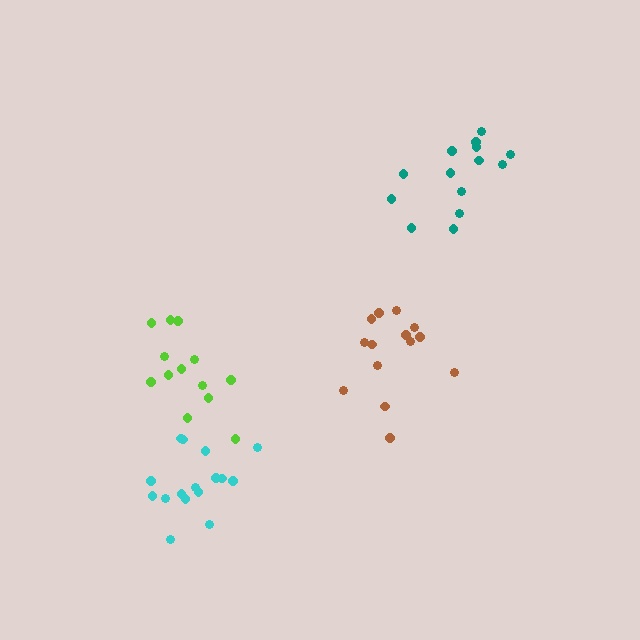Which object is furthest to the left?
The cyan cluster is leftmost.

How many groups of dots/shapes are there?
There are 4 groups.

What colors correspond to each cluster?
The clusters are colored: cyan, lime, teal, brown.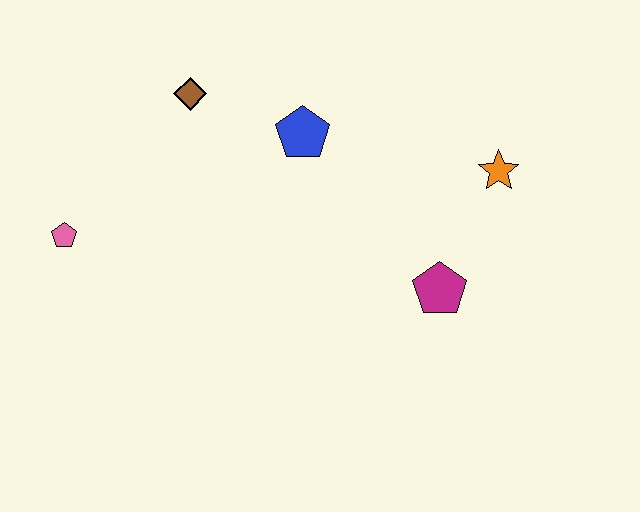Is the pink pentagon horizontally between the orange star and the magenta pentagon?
No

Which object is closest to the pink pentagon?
The brown diamond is closest to the pink pentagon.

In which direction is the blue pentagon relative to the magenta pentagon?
The blue pentagon is above the magenta pentagon.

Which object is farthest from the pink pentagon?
The orange star is farthest from the pink pentagon.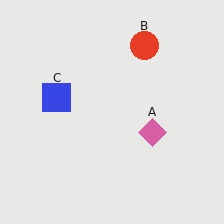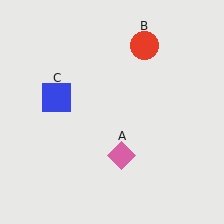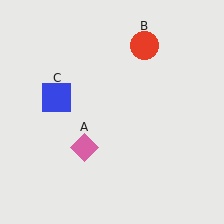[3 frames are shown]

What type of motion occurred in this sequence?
The pink diamond (object A) rotated clockwise around the center of the scene.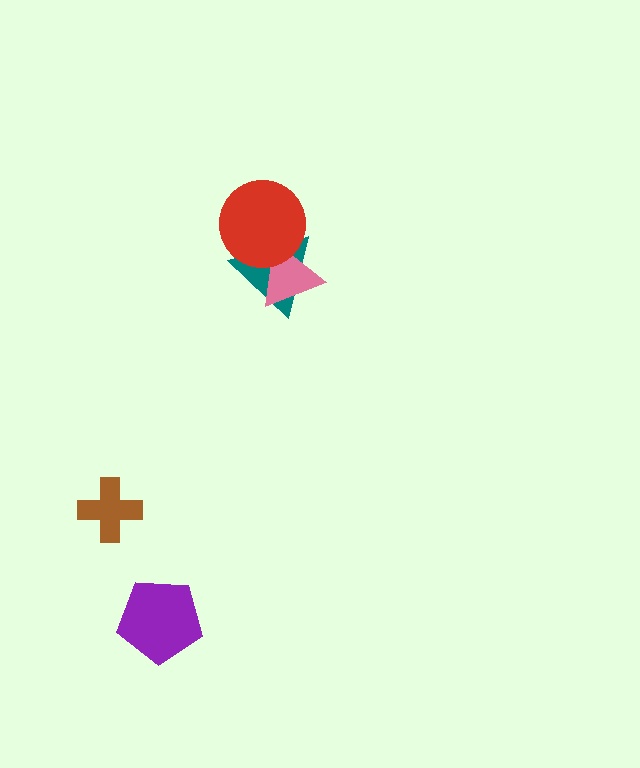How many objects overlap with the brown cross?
0 objects overlap with the brown cross.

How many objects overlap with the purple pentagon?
0 objects overlap with the purple pentagon.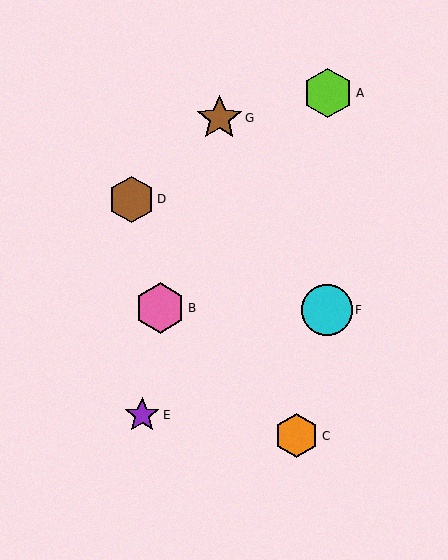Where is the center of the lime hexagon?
The center of the lime hexagon is at (328, 93).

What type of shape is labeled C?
Shape C is an orange hexagon.